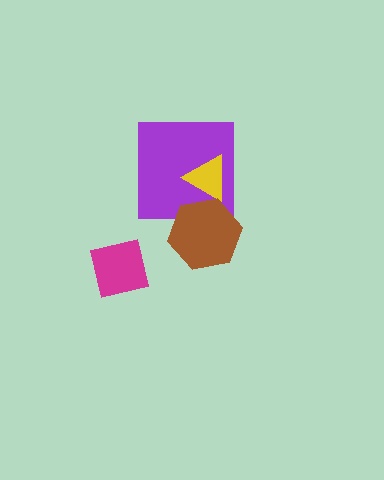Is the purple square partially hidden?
Yes, it is partially covered by another shape.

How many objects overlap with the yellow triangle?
2 objects overlap with the yellow triangle.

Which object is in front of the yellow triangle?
The brown hexagon is in front of the yellow triangle.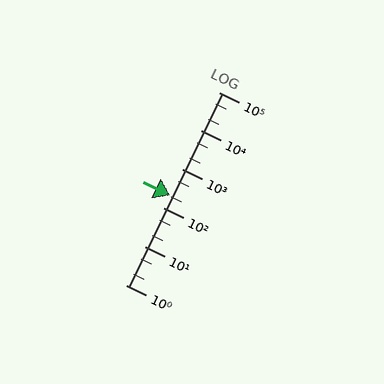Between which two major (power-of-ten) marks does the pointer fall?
The pointer is between 100 and 1000.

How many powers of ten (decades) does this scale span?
The scale spans 5 decades, from 1 to 100000.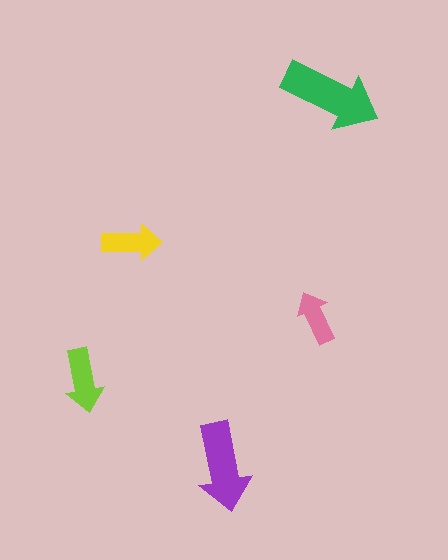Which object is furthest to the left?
The lime arrow is leftmost.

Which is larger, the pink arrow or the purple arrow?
The purple one.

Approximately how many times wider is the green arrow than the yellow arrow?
About 1.5 times wider.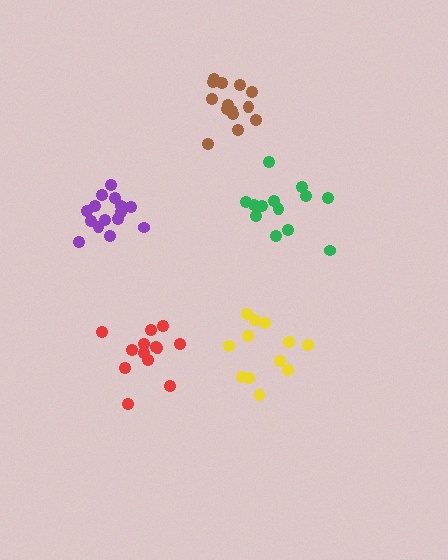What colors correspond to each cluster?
The clusters are colored: green, yellow, brown, purple, red.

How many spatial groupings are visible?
There are 5 spatial groupings.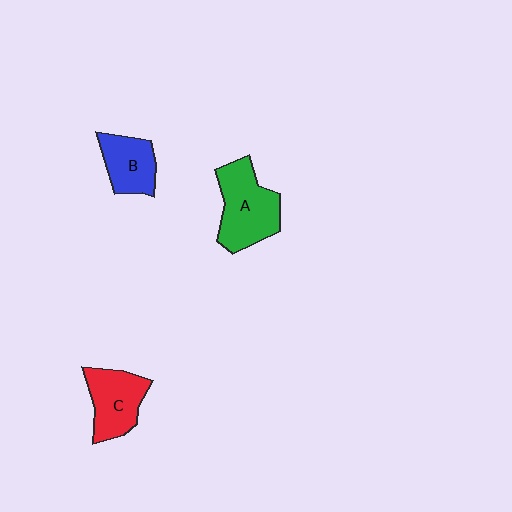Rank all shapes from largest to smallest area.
From largest to smallest: A (green), C (red), B (blue).